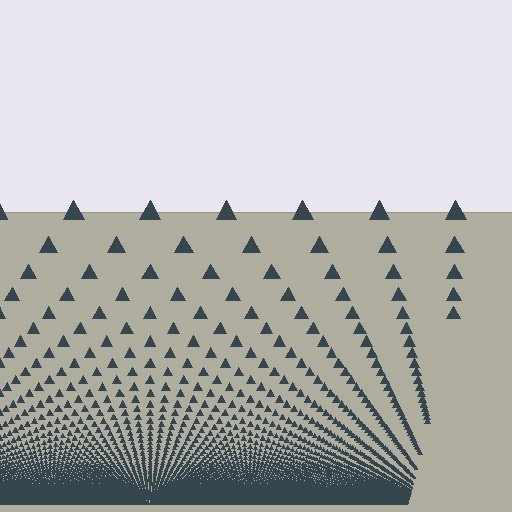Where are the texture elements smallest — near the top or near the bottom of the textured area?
Near the bottom.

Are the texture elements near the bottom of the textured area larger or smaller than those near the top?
Smaller. The gradient is inverted — elements near the bottom are smaller and denser.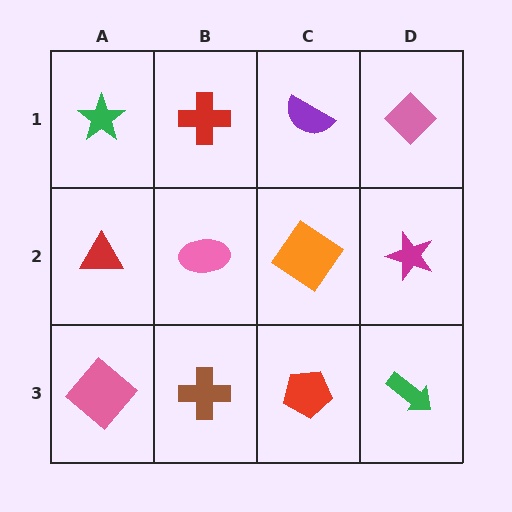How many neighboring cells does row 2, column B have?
4.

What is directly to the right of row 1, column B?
A purple semicircle.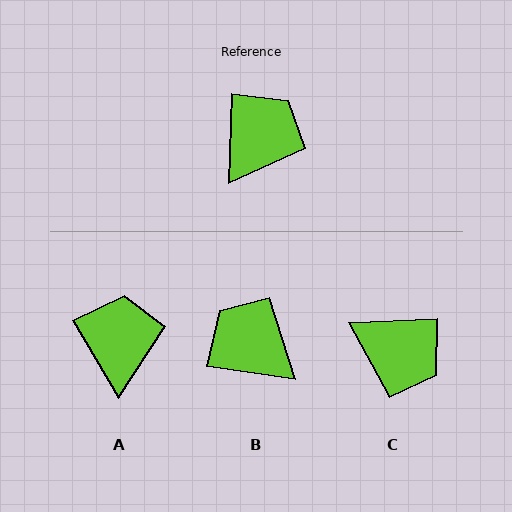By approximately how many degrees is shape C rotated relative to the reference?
Approximately 85 degrees clockwise.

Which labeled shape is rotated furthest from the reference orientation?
C, about 85 degrees away.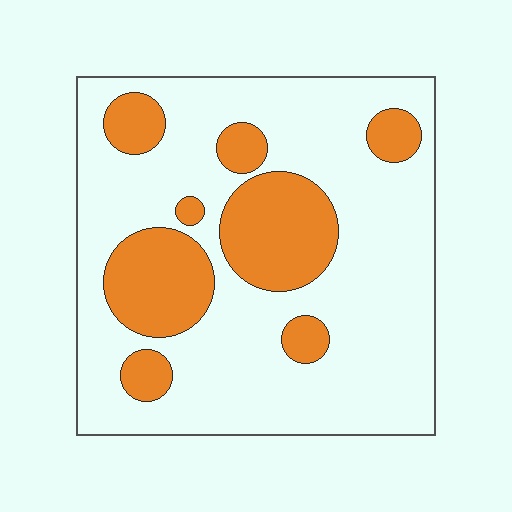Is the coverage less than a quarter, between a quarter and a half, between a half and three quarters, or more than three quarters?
Between a quarter and a half.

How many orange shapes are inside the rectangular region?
8.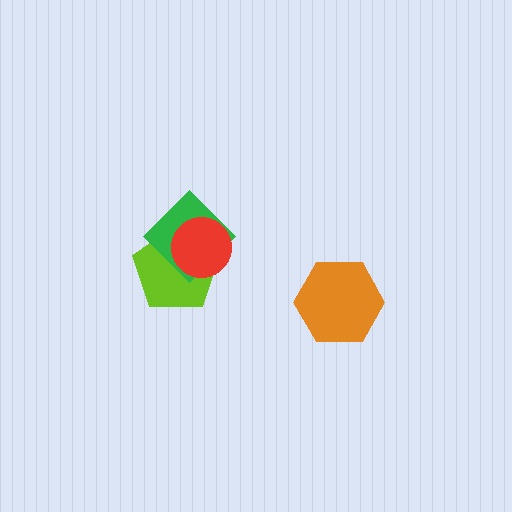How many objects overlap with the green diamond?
2 objects overlap with the green diamond.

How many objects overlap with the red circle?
2 objects overlap with the red circle.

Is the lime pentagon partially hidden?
Yes, it is partially covered by another shape.